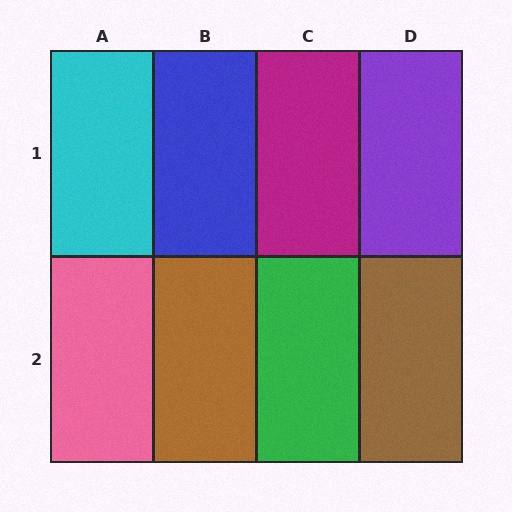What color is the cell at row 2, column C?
Green.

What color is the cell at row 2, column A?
Pink.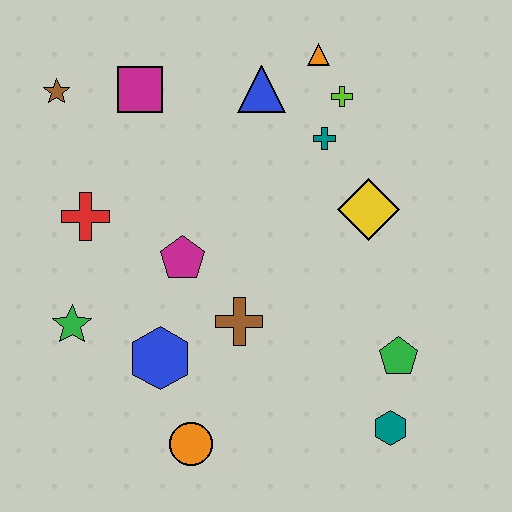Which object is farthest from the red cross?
The teal hexagon is farthest from the red cross.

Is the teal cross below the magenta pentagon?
No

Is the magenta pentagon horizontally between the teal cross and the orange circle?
No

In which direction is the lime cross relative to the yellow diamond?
The lime cross is above the yellow diamond.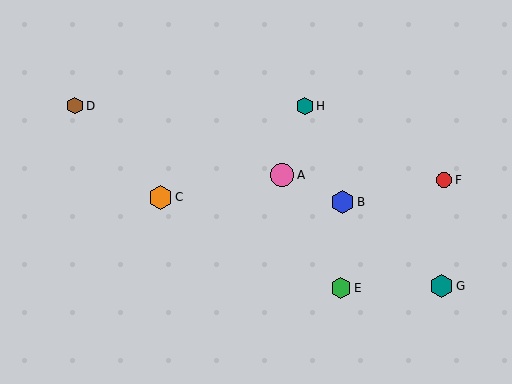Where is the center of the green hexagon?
The center of the green hexagon is at (341, 288).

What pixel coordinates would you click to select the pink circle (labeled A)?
Click at (282, 175) to select the pink circle A.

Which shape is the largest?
The orange hexagon (labeled C) is the largest.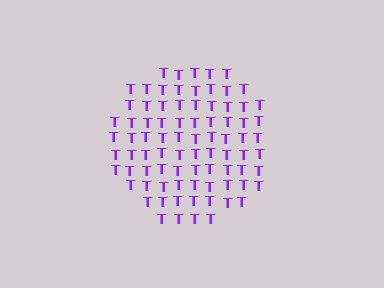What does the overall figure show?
The overall figure shows a circle.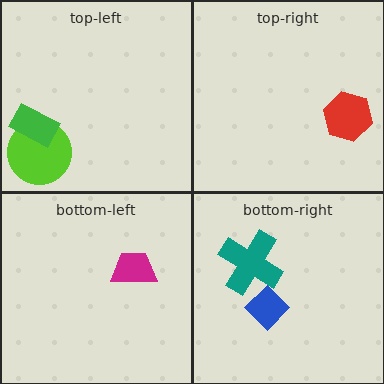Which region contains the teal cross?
The bottom-right region.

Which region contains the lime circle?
The top-left region.